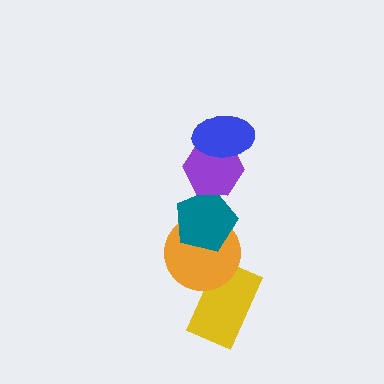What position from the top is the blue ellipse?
The blue ellipse is 1st from the top.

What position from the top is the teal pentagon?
The teal pentagon is 3rd from the top.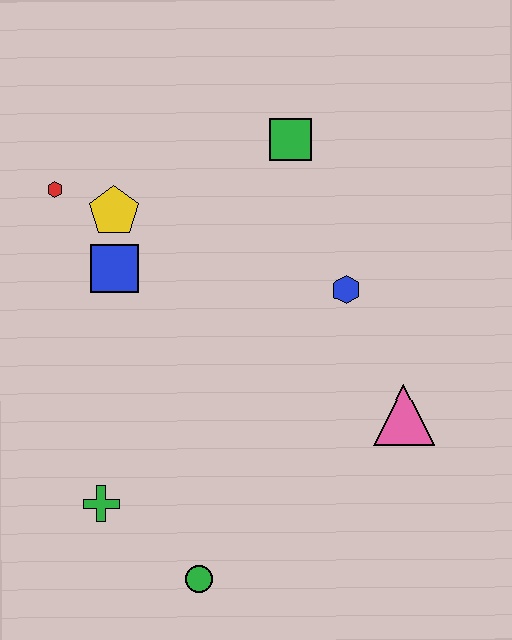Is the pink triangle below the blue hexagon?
Yes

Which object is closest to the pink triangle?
The blue hexagon is closest to the pink triangle.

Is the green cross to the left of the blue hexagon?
Yes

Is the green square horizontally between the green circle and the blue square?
No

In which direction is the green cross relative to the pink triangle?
The green cross is to the left of the pink triangle.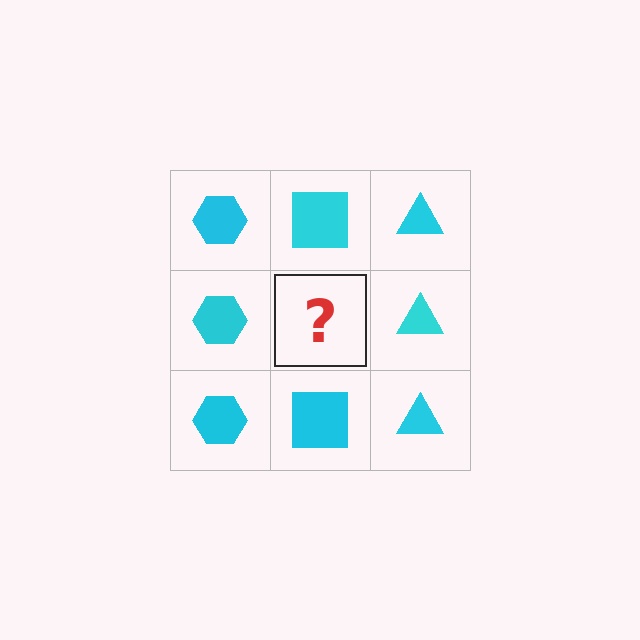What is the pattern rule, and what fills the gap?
The rule is that each column has a consistent shape. The gap should be filled with a cyan square.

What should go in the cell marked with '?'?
The missing cell should contain a cyan square.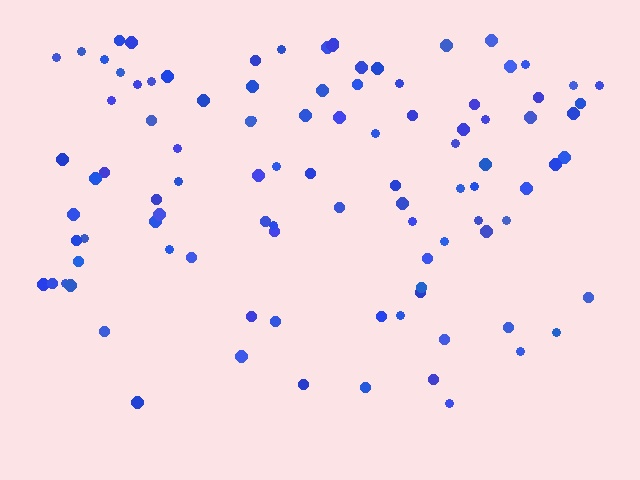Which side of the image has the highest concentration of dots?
The top.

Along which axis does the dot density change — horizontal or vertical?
Vertical.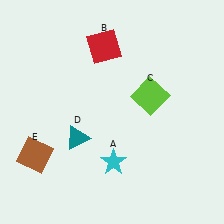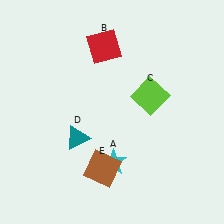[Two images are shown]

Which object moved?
The brown square (E) moved right.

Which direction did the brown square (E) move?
The brown square (E) moved right.